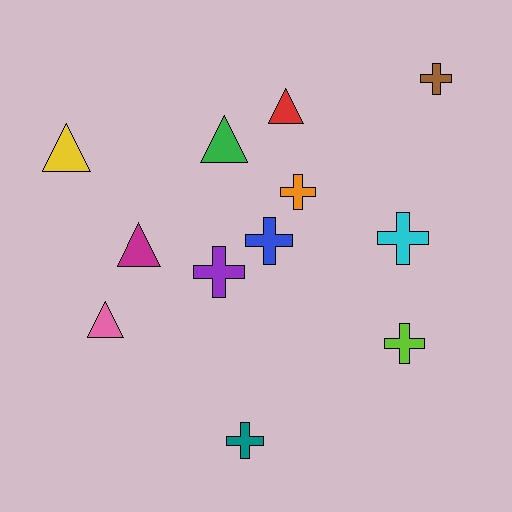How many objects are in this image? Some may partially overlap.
There are 12 objects.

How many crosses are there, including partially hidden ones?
There are 7 crosses.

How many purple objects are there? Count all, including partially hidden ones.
There is 1 purple object.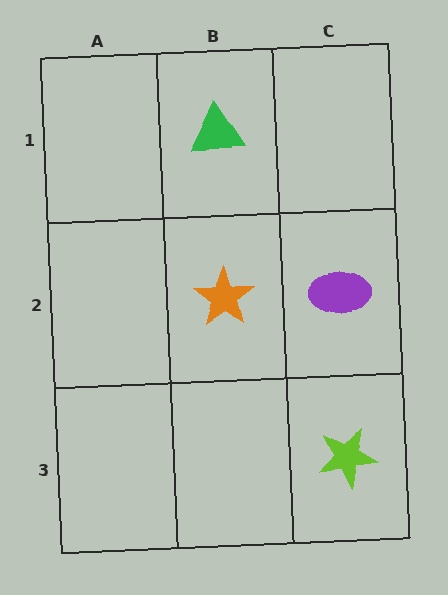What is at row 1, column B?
A green triangle.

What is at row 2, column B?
An orange star.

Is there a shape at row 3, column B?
No, that cell is empty.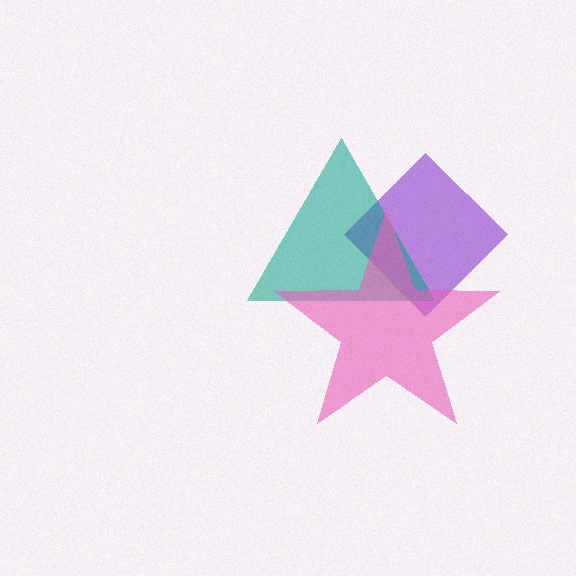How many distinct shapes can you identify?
There are 3 distinct shapes: a purple diamond, a teal triangle, a pink star.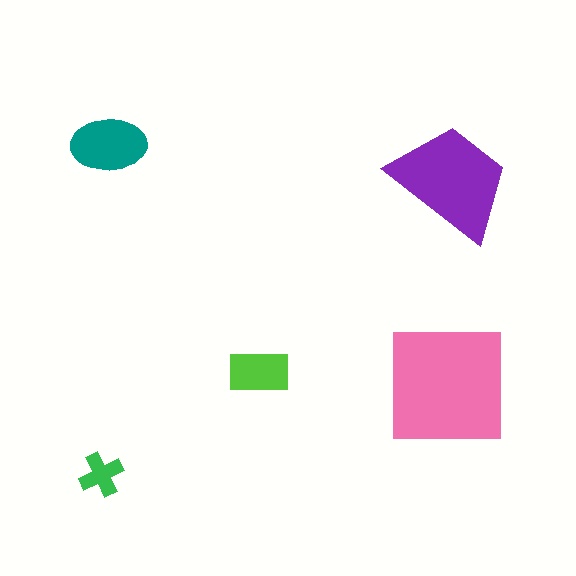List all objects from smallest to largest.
The green cross, the lime rectangle, the teal ellipse, the purple trapezoid, the pink square.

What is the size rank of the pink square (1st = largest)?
1st.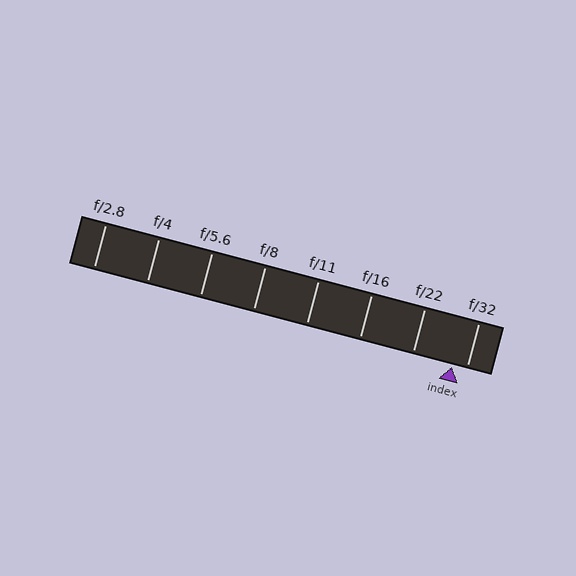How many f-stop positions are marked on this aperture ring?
There are 8 f-stop positions marked.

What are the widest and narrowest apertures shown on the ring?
The widest aperture shown is f/2.8 and the narrowest is f/32.